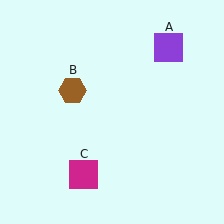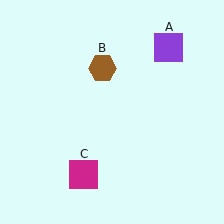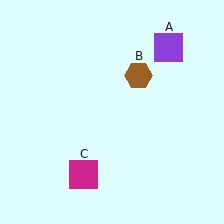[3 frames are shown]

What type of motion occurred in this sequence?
The brown hexagon (object B) rotated clockwise around the center of the scene.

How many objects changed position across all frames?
1 object changed position: brown hexagon (object B).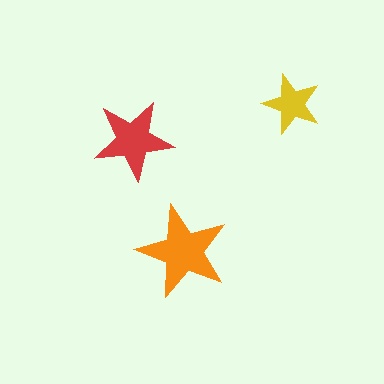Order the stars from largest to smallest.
the orange one, the red one, the yellow one.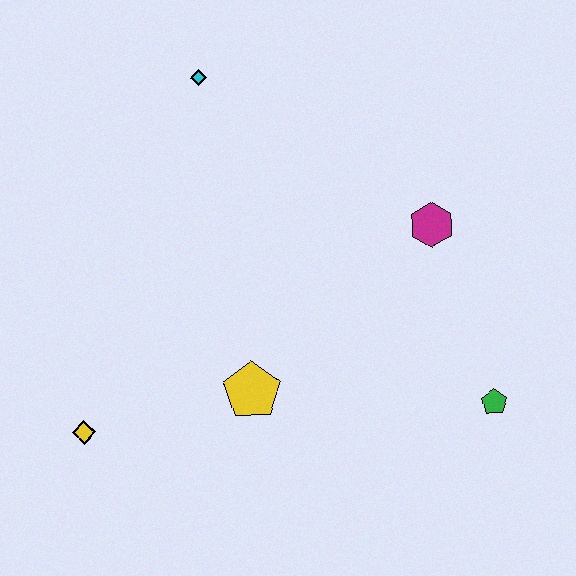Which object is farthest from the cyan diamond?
The green pentagon is farthest from the cyan diamond.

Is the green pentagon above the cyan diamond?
No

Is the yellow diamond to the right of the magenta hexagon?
No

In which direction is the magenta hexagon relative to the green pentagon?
The magenta hexagon is above the green pentagon.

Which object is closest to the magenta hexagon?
The green pentagon is closest to the magenta hexagon.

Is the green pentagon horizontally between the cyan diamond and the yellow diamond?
No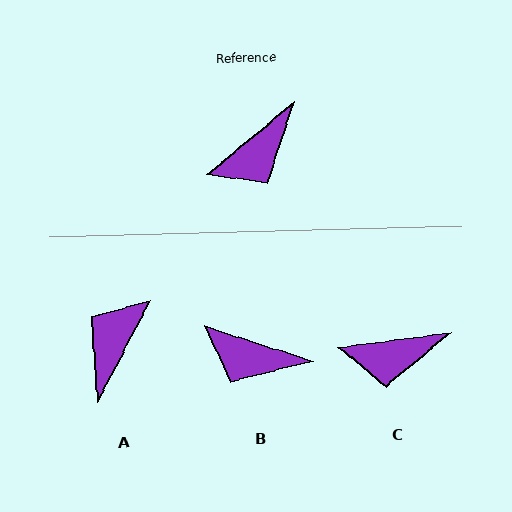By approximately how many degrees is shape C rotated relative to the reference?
Approximately 32 degrees clockwise.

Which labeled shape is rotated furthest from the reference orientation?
A, about 157 degrees away.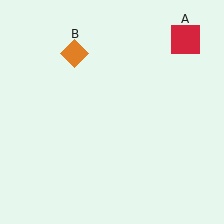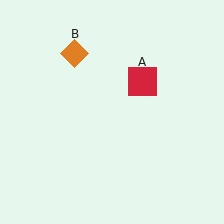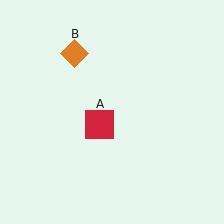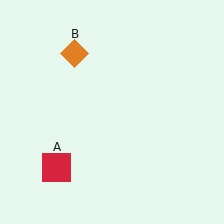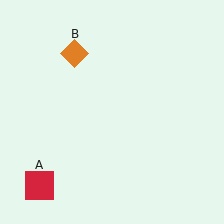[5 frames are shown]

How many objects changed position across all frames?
1 object changed position: red square (object A).